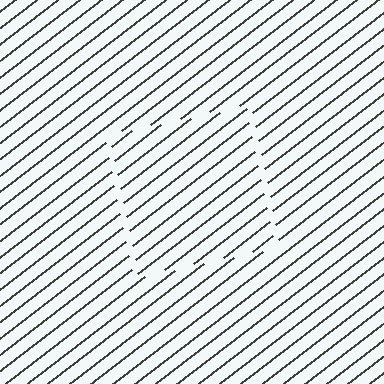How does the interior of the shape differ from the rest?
The interior of the shape contains the same grating, shifted by half a period — the contour is defined by the phase discontinuity where line-ends from the inner and outer gratings abut.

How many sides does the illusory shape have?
4 sides — the line-ends trace a square.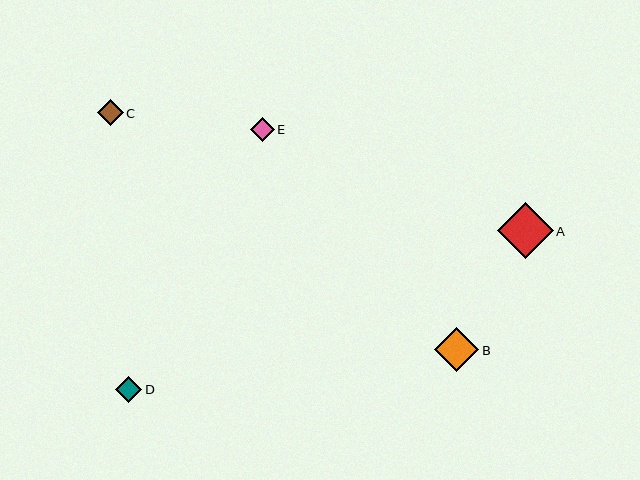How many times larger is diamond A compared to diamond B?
Diamond A is approximately 1.3 times the size of diamond B.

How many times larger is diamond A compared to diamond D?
Diamond A is approximately 2.1 times the size of diamond D.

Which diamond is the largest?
Diamond A is the largest with a size of approximately 55 pixels.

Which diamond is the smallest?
Diamond E is the smallest with a size of approximately 24 pixels.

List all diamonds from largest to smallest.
From largest to smallest: A, B, D, C, E.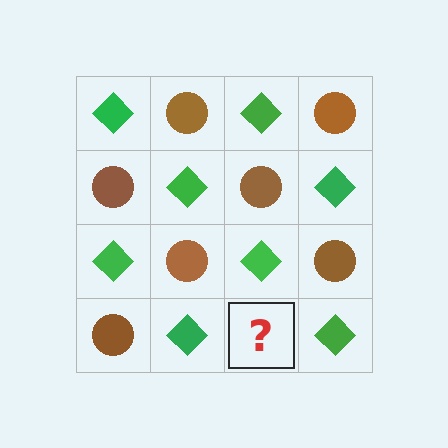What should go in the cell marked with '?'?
The missing cell should contain a brown circle.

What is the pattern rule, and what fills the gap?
The rule is that it alternates green diamond and brown circle in a checkerboard pattern. The gap should be filled with a brown circle.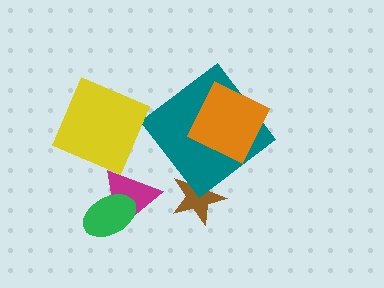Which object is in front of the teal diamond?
The orange square is in front of the teal diamond.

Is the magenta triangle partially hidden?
Yes, it is partially covered by another shape.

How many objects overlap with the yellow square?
0 objects overlap with the yellow square.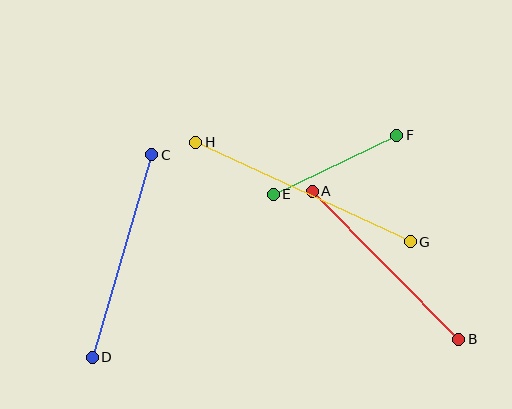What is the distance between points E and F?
The distance is approximately 137 pixels.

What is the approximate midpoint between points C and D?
The midpoint is at approximately (122, 256) pixels.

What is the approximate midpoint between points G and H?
The midpoint is at approximately (303, 192) pixels.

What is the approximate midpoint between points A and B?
The midpoint is at approximately (385, 265) pixels.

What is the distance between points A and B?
The distance is approximately 209 pixels.